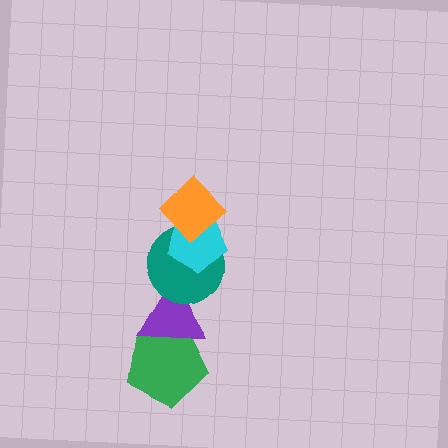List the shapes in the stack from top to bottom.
From top to bottom: the orange diamond, the cyan pentagon, the teal circle, the purple triangle, the green pentagon.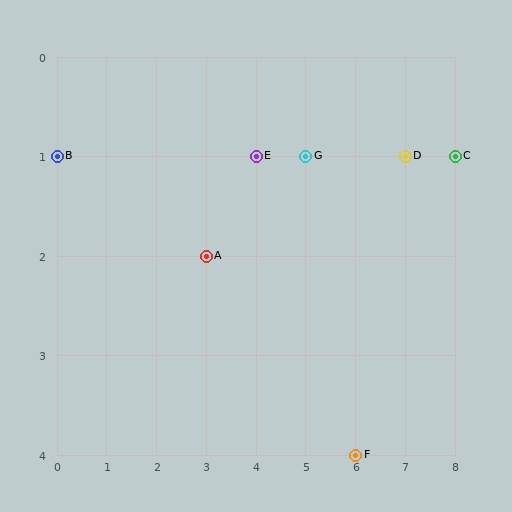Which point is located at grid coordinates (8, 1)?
Point C is at (8, 1).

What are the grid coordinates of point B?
Point B is at grid coordinates (0, 1).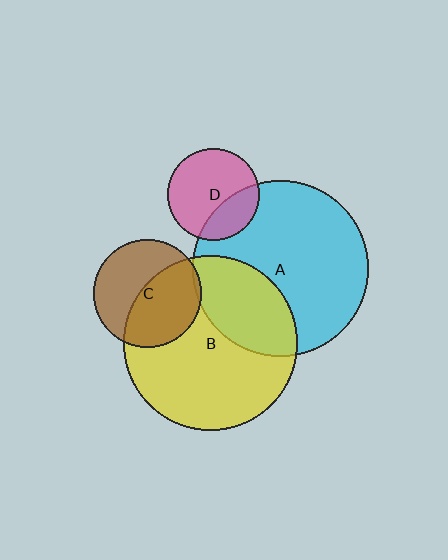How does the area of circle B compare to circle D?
Approximately 3.6 times.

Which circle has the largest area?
Circle A (cyan).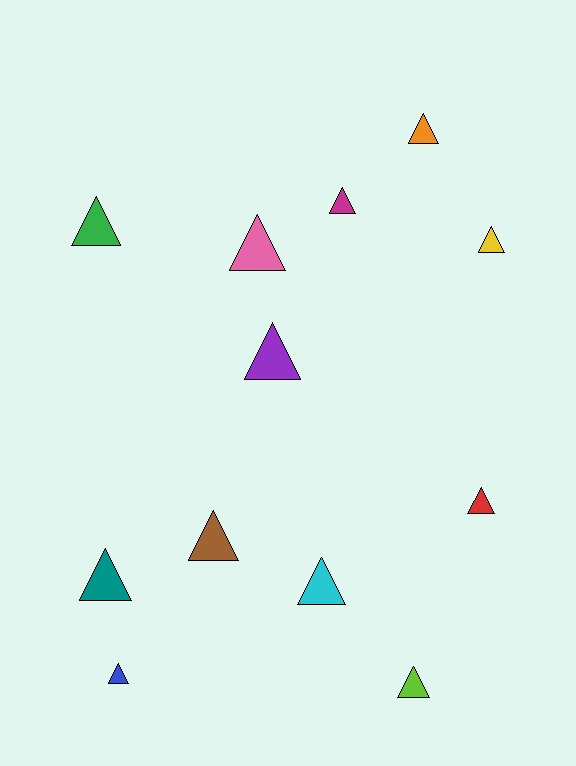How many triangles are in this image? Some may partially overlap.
There are 12 triangles.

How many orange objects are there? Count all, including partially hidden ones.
There is 1 orange object.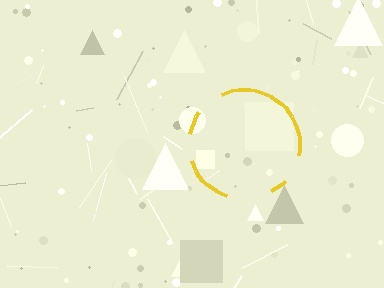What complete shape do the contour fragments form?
The contour fragments form a circle.